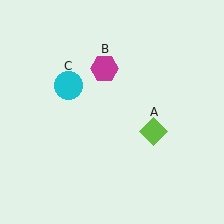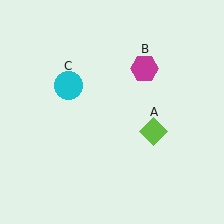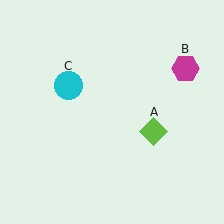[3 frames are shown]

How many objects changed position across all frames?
1 object changed position: magenta hexagon (object B).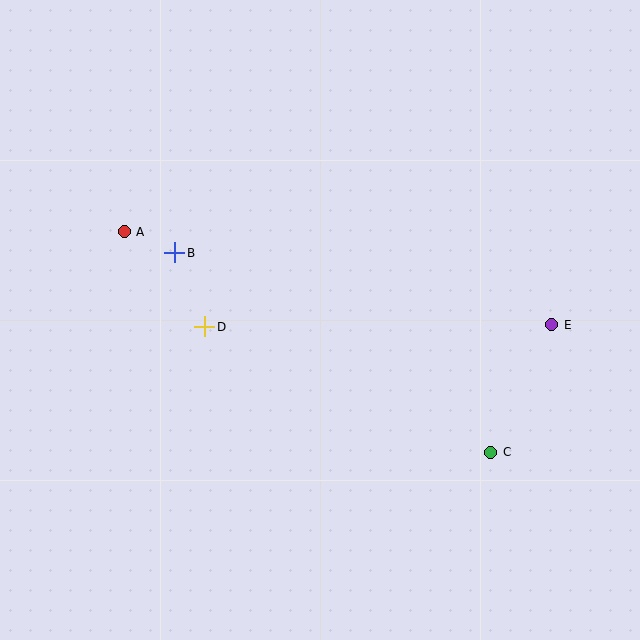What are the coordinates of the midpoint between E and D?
The midpoint between E and D is at (378, 326).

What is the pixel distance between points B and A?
The distance between B and A is 55 pixels.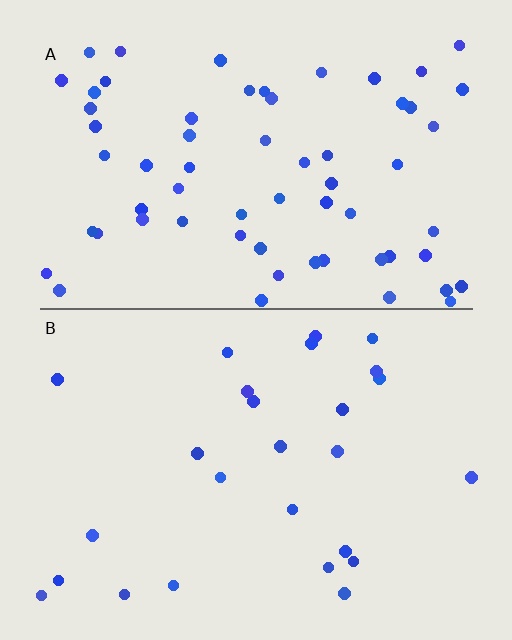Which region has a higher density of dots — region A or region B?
A (the top).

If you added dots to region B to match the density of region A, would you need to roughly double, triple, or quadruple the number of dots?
Approximately double.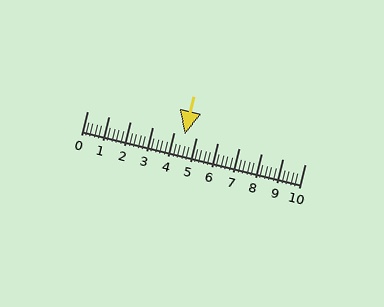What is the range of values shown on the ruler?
The ruler shows values from 0 to 10.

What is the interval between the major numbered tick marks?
The major tick marks are spaced 1 units apart.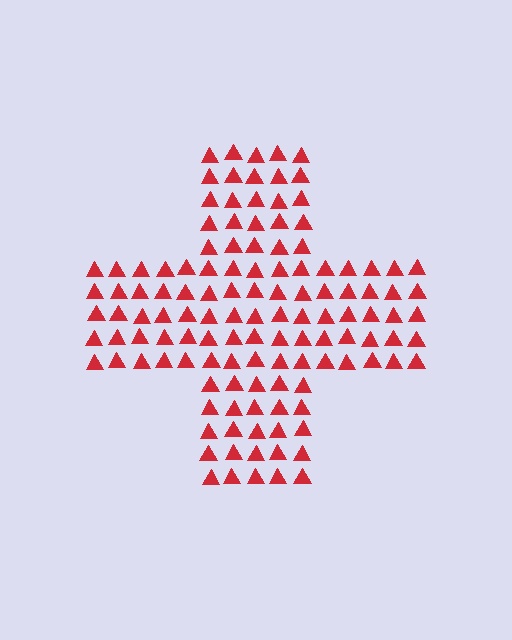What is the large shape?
The large shape is a cross.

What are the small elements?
The small elements are triangles.